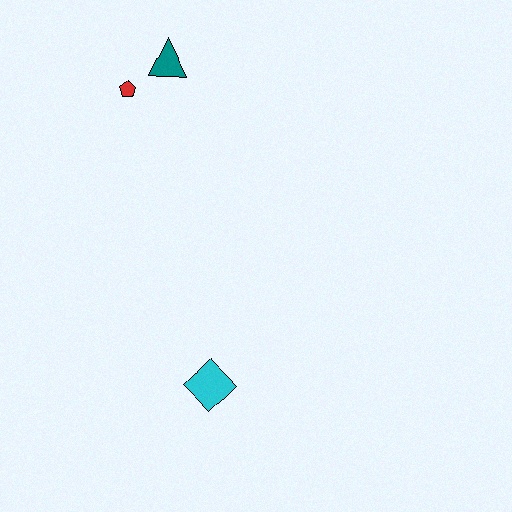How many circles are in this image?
There are no circles.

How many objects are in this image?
There are 3 objects.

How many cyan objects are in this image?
There is 1 cyan object.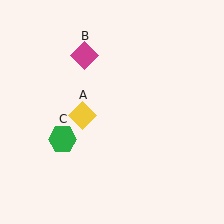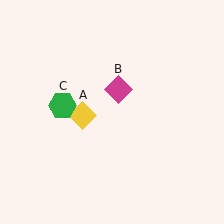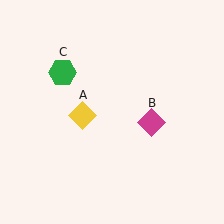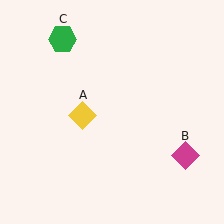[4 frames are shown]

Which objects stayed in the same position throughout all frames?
Yellow diamond (object A) remained stationary.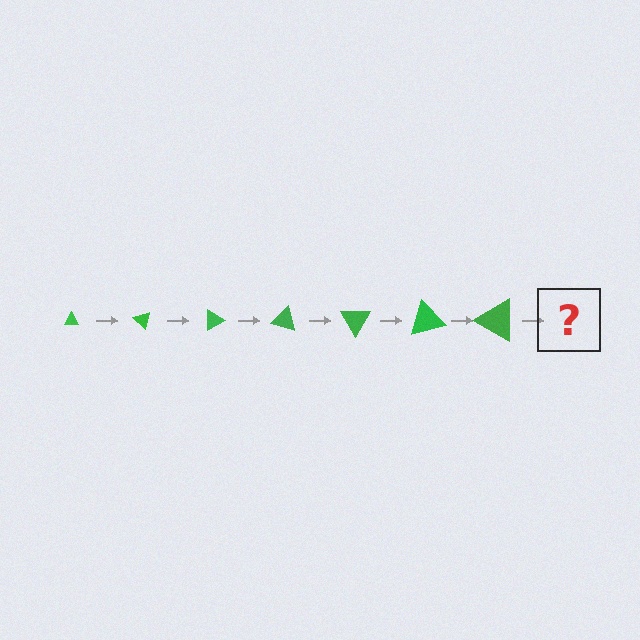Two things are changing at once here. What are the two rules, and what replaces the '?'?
The two rules are that the triangle grows larger each step and it rotates 45 degrees each step. The '?' should be a triangle, larger than the previous one and rotated 315 degrees from the start.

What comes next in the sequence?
The next element should be a triangle, larger than the previous one and rotated 315 degrees from the start.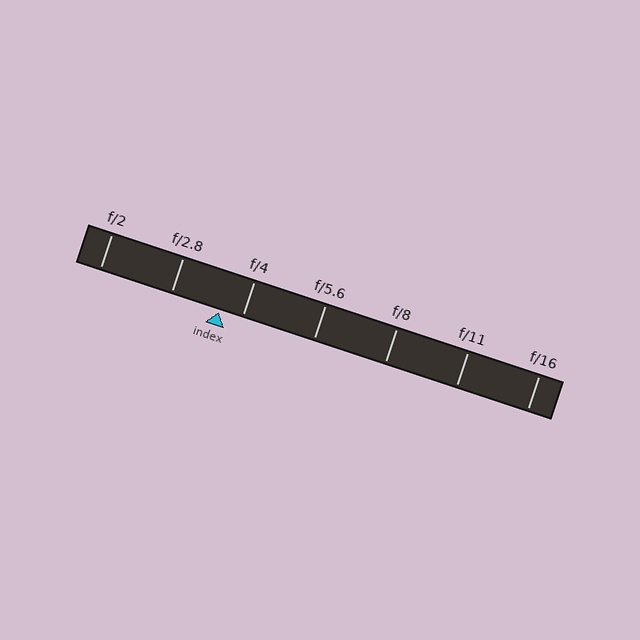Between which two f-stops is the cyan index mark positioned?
The index mark is between f/2.8 and f/4.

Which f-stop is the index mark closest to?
The index mark is closest to f/4.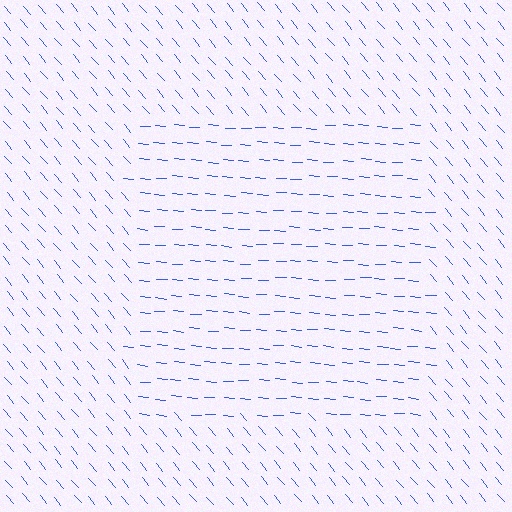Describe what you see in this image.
The image is filled with small blue line segments. A rectangle region in the image has lines oriented differently from the surrounding lines, creating a visible texture boundary.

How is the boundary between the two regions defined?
The boundary is defined purely by a change in line orientation (approximately 45 degrees difference). All lines are the same color and thickness.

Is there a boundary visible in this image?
Yes, there is a texture boundary formed by a change in line orientation.